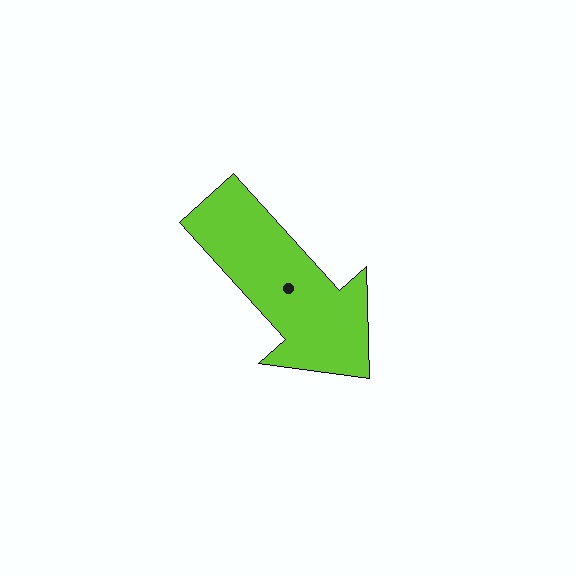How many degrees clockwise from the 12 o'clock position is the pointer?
Approximately 138 degrees.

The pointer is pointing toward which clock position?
Roughly 5 o'clock.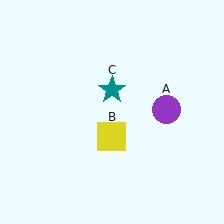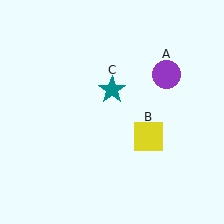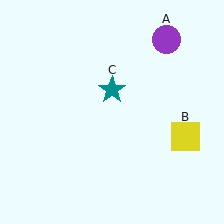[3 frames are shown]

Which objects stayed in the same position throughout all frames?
Teal star (object C) remained stationary.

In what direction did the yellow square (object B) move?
The yellow square (object B) moved right.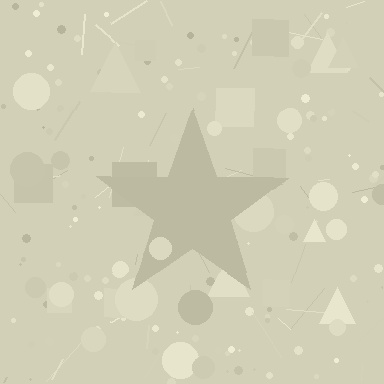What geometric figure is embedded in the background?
A star is embedded in the background.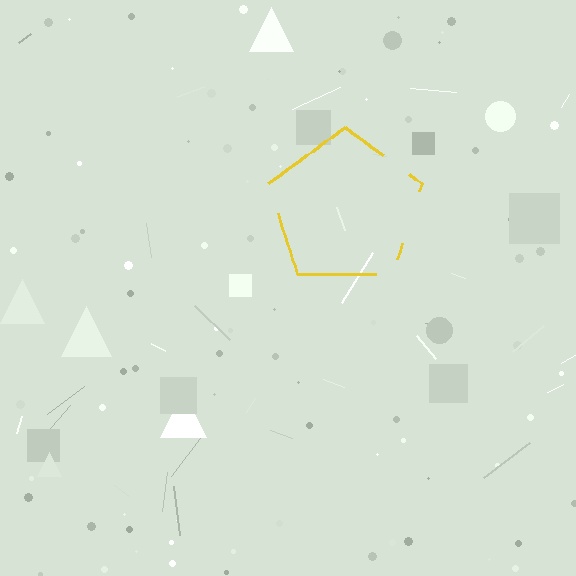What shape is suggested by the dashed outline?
The dashed outline suggests a pentagon.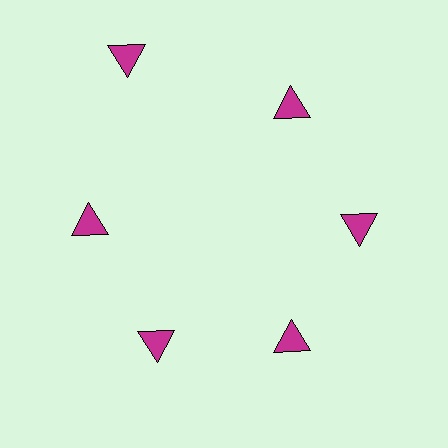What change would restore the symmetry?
The symmetry would be restored by moving it inward, back onto the ring so that all 6 triangles sit at equal angles and equal distance from the center.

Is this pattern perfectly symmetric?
No. The 6 magenta triangles are arranged in a ring, but one element near the 11 o'clock position is pushed outward from the center, breaking the 6-fold rotational symmetry.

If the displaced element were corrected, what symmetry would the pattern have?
It would have 6-fold rotational symmetry — the pattern would map onto itself every 60 degrees.